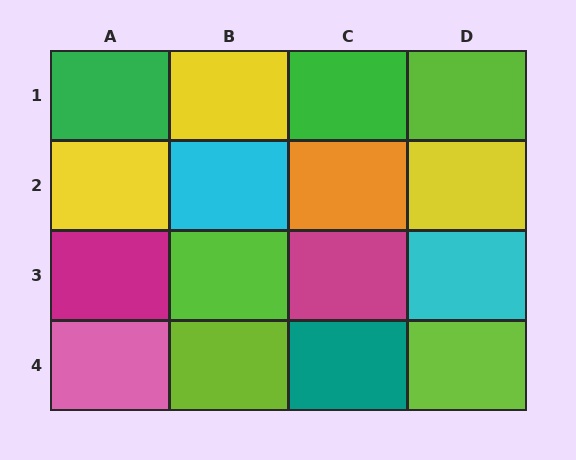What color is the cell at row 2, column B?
Cyan.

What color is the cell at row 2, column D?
Yellow.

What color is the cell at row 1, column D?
Lime.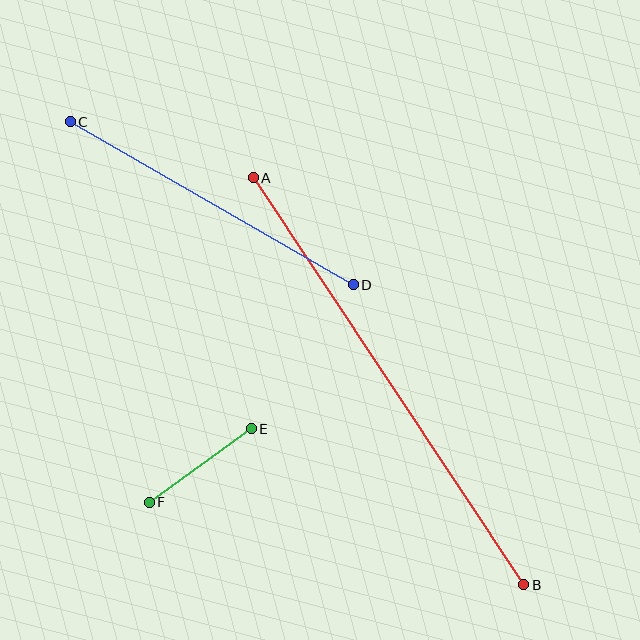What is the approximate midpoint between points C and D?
The midpoint is at approximately (212, 203) pixels.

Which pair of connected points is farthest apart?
Points A and B are farthest apart.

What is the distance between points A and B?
The distance is approximately 489 pixels.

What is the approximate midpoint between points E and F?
The midpoint is at approximately (200, 466) pixels.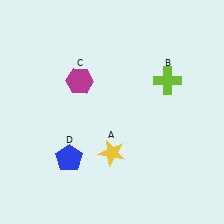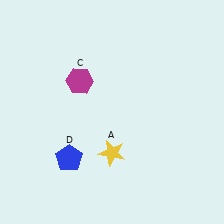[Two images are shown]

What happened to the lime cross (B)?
The lime cross (B) was removed in Image 2. It was in the top-right area of Image 1.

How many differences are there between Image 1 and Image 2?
There is 1 difference between the two images.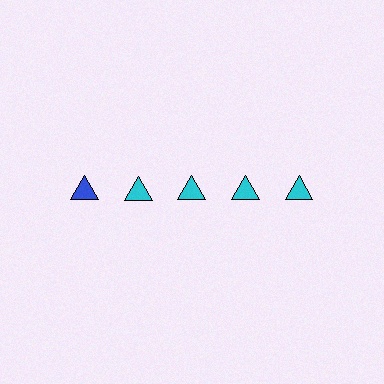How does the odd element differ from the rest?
It has a different color: blue instead of cyan.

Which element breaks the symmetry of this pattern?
The blue triangle in the top row, leftmost column breaks the symmetry. All other shapes are cyan triangles.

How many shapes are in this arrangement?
There are 5 shapes arranged in a grid pattern.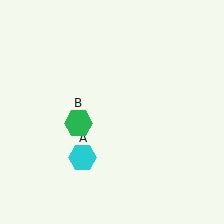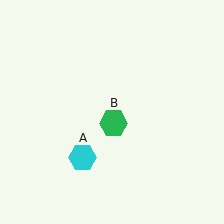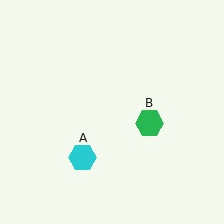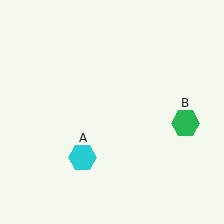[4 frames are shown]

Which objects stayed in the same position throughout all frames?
Cyan hexagon (object A) remained stationary.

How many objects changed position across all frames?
1 object changed position: green hexagon (object B).